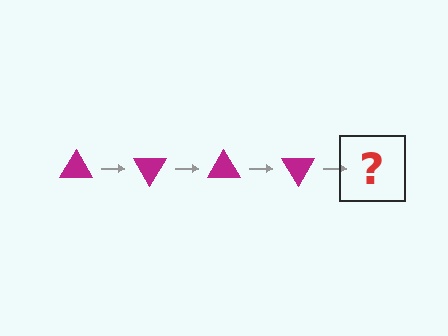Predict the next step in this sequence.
The next step is a magenta triangle rotated 240 degrees.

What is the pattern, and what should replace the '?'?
The pattern is that the triangle rotates 60 degrees each step. The '?' should be a magenta triangle rotated 240 degrees.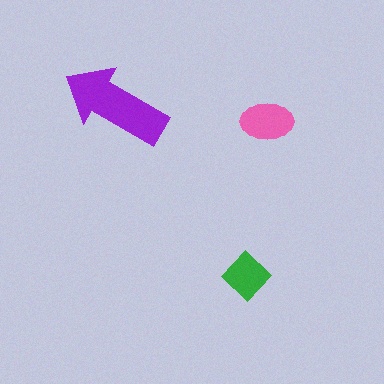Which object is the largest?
The purple arrow.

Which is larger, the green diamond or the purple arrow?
The purple arrow.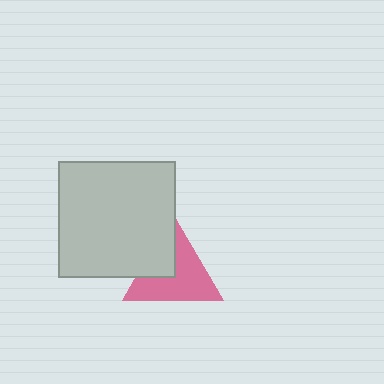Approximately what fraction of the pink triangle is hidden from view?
Roughly 31% of the pink triangle is hidden behind the light gray square.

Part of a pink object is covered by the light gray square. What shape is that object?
It is a triangle.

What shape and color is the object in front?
The object in front is a light gray square.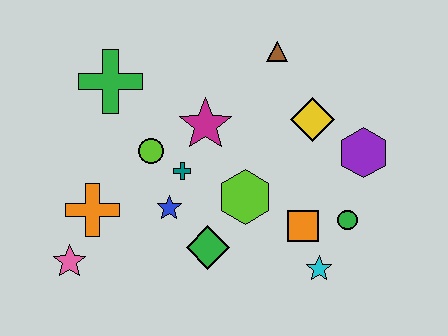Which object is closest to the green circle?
The orange square is closest to the green circle.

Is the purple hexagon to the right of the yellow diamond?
Yes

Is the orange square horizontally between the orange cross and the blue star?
No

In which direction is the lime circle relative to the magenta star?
The lime circle is to the left of the magenta star.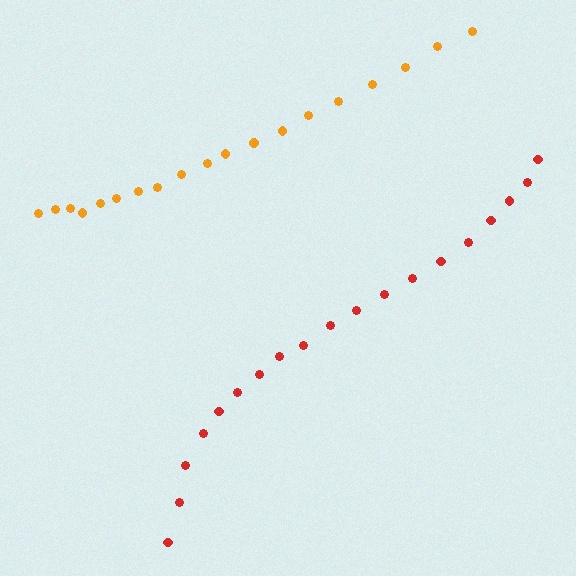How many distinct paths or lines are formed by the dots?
There are 2 distinct paths.